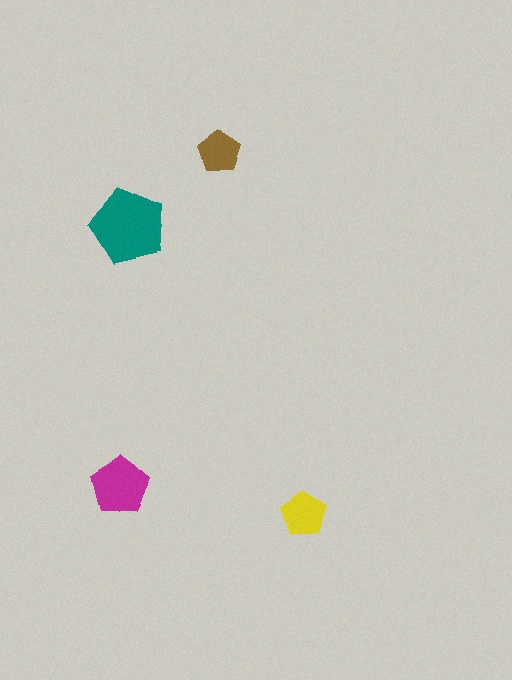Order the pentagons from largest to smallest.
the teal one, the magenta one, the yellow one, the brown one.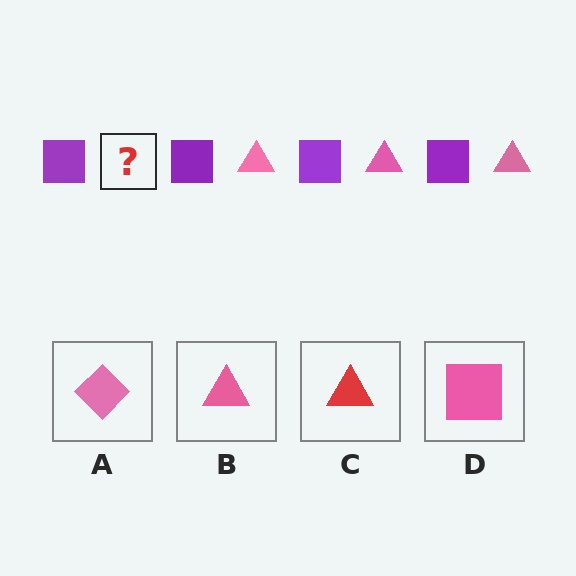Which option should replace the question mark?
Option B.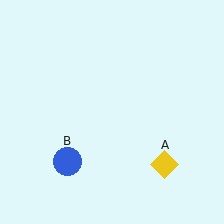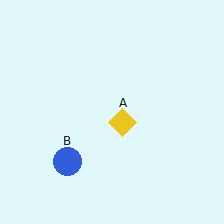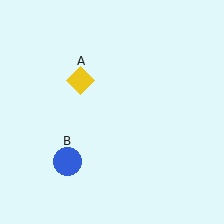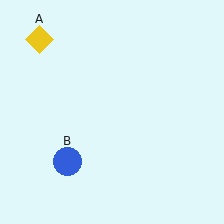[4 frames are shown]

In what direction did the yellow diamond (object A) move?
The yellow diamond (object A) moved up and to the left.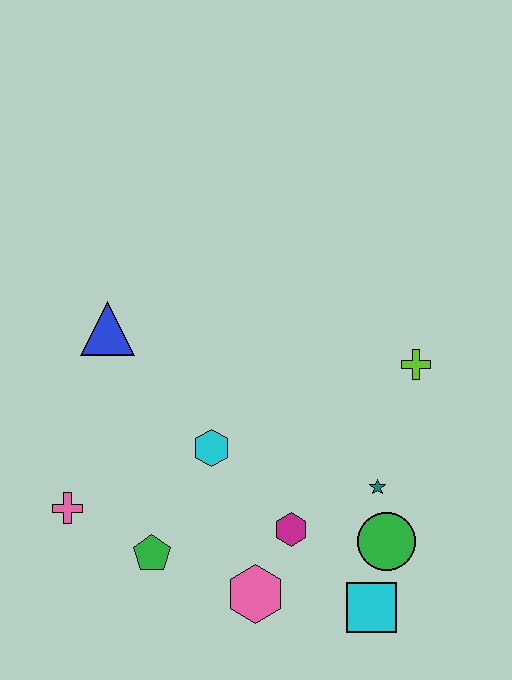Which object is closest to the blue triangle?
The cyan hexagon is closest to the blue triangle.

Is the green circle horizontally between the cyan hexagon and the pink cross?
No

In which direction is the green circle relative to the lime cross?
The green circle is below the lime cross.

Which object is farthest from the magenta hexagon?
The blue triangle is farthest from the magenta hexagon.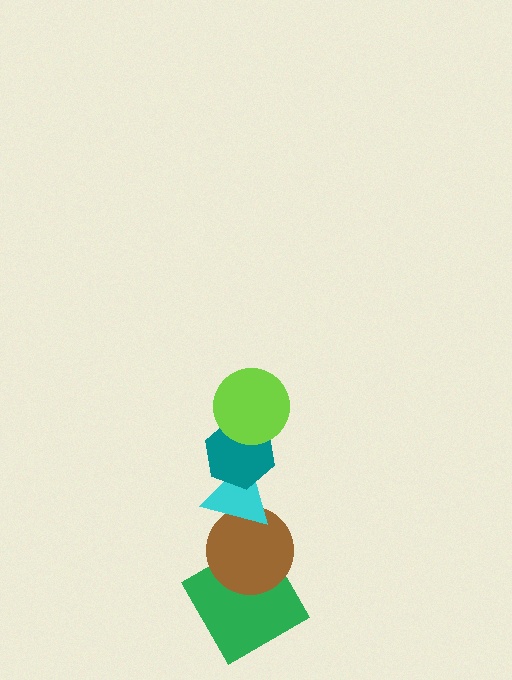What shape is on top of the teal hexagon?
The lime circle is on top of the teal hexagon.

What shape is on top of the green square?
The brown circle is on top of the green square.